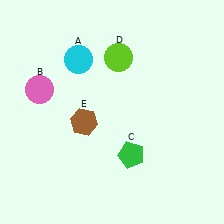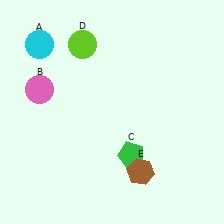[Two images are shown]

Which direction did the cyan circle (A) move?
The cyan circle (A) moved left.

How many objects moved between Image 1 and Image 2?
3 objects moved between the two images.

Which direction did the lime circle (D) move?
The lime circle (D) moved left.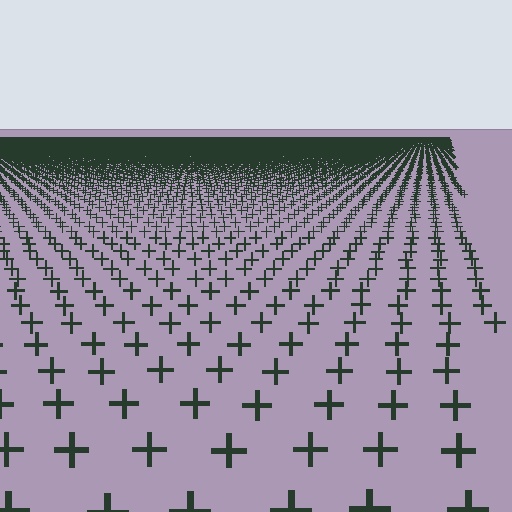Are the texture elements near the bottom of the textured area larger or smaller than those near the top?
Larger. Near the bottom, elements are closer to the viewer and appear at a bigger on-screen size.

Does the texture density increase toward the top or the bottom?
Density increases toward the top.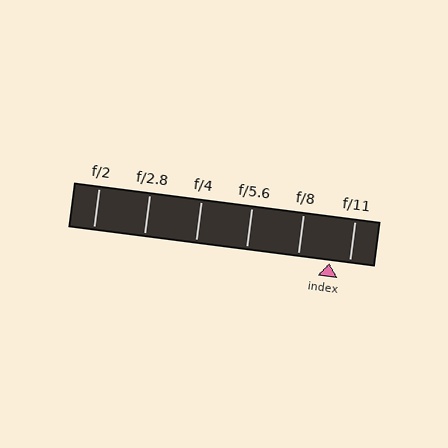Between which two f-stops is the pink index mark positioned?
The index mark is between f/8 and f/11.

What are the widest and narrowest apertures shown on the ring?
The widest aperture shown is f/2 and the narrowest is f/11.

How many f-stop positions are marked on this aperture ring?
There are 6 f-stop positions marked.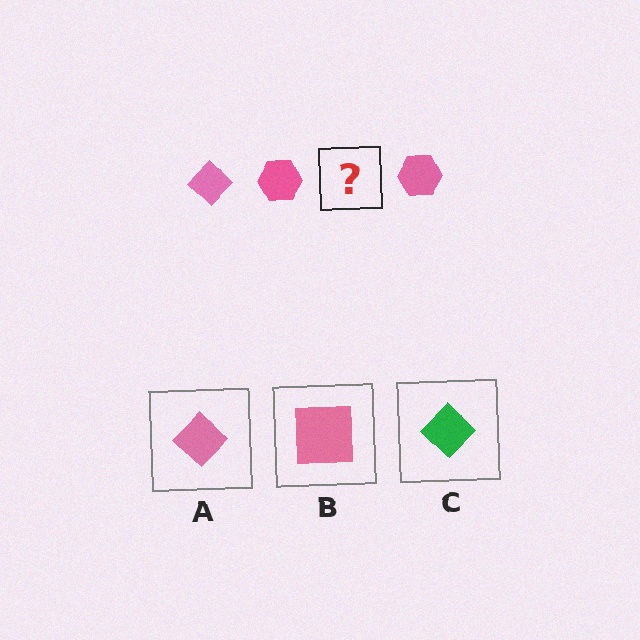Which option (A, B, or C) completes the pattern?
A.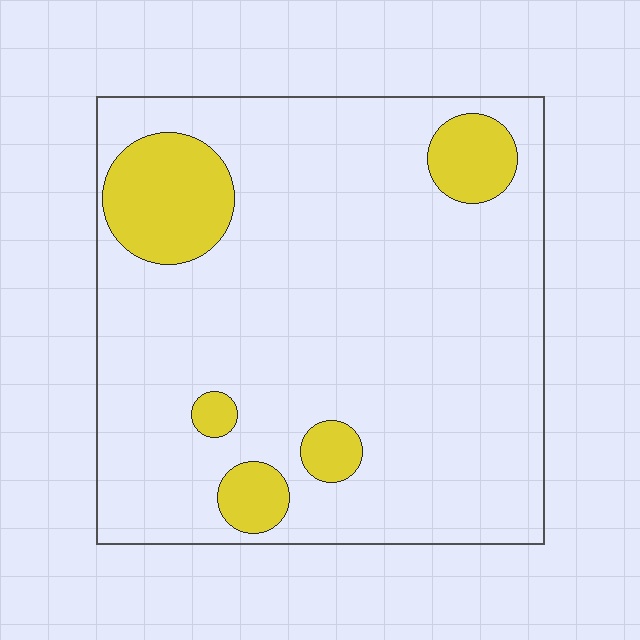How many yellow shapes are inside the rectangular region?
5.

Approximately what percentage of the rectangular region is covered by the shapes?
Approximately 15%.